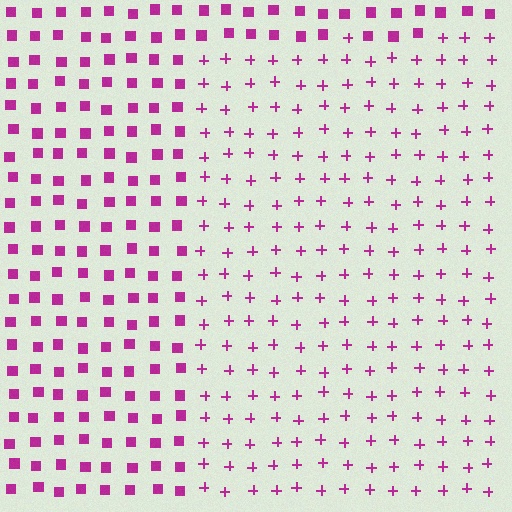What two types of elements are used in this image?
The image uses plus signs inside the rectangle region and squares outside it.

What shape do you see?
I see a rectangle.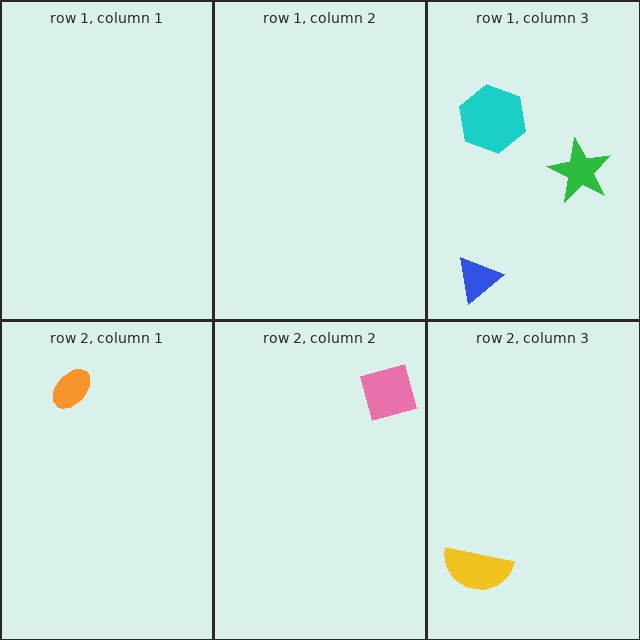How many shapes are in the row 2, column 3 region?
1.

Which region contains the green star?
The row 1, column 3 region.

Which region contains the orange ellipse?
The row 2, column 1 region.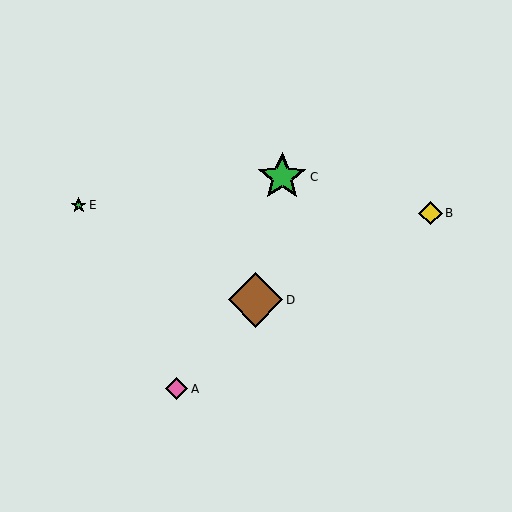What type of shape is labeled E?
Shape E is a green star.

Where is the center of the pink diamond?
The center of the pink diamond is at (177, 389).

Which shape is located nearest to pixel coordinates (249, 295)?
The brown diamond (labeled D) at (256, 300) is nearest to that location.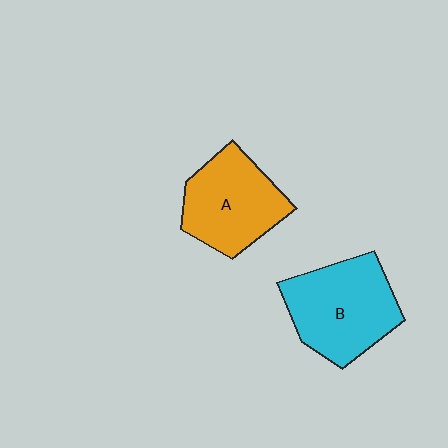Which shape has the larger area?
Shape B (cyan).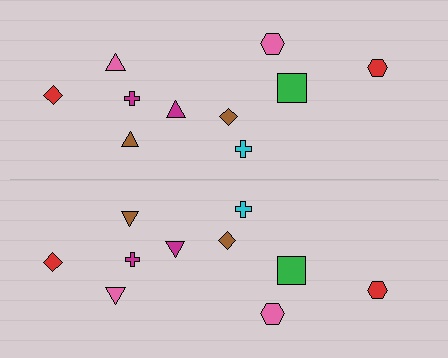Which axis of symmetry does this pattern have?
The pattern has a horizontal axis of symmetry running through the center of the image.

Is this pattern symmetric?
Yes, this pattern has bilateral (reflection) symmetry.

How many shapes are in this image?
There are 20 shapes in this image.